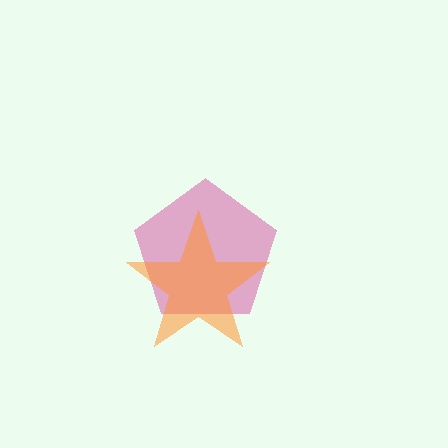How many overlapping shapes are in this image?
There are 2 overlapping shapes in the image.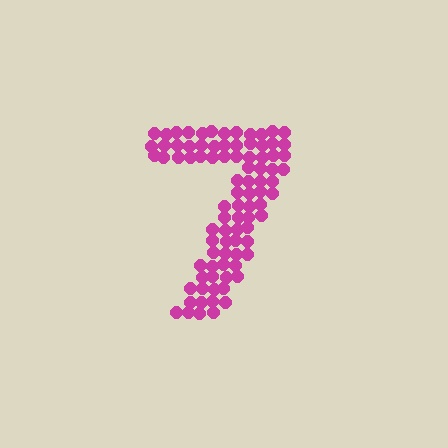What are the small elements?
The small elements are circles.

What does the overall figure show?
The overall figure shows the digit 7.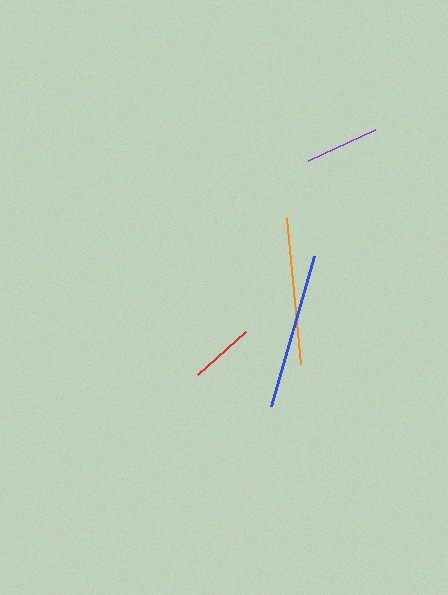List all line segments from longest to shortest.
From longest to shortest: blue, orange, purple, red.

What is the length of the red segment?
The red segment is approximately 64 pixels long.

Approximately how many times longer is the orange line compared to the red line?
The orange line is approximately 2.3 times the length of the red line.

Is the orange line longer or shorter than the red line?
The orange line is longer than the red line.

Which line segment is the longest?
The blue line is the longest at approximately 157 pixels.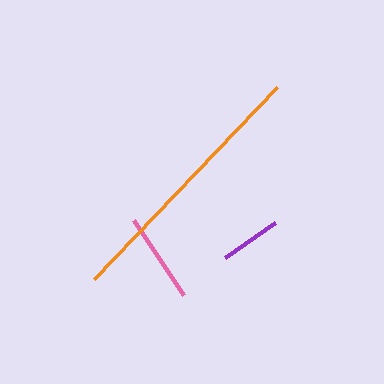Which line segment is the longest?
The orange line is the longest at approximately 266 pixels.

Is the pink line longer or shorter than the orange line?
The orange line is longer than the pink line.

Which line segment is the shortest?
The purple line is the shortest at approximately 61 pixels.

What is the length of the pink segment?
The pink segment is approximately 90 pixels long.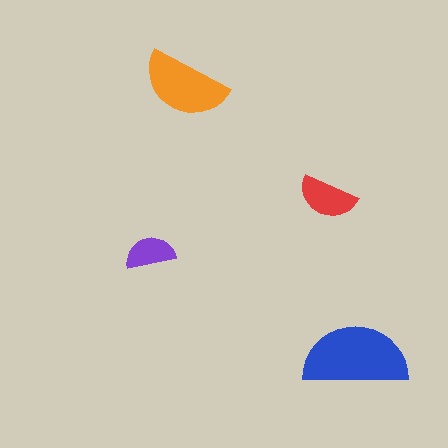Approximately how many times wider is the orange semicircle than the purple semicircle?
About 1.5 times wider.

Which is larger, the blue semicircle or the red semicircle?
The blue one.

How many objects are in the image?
There are 4 objects in the image.